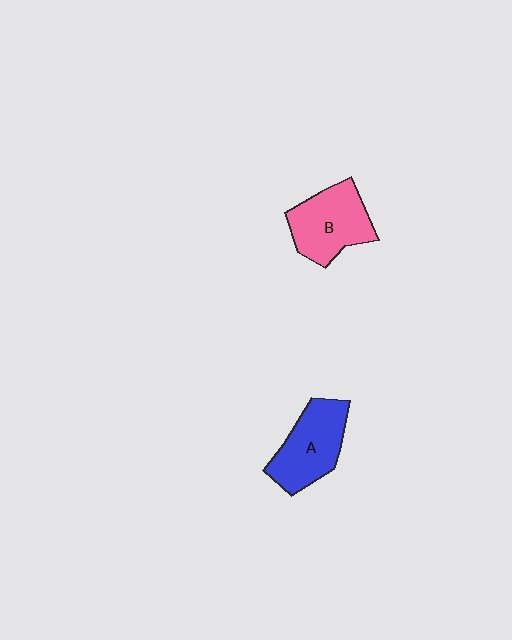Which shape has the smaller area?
Shape A (blue).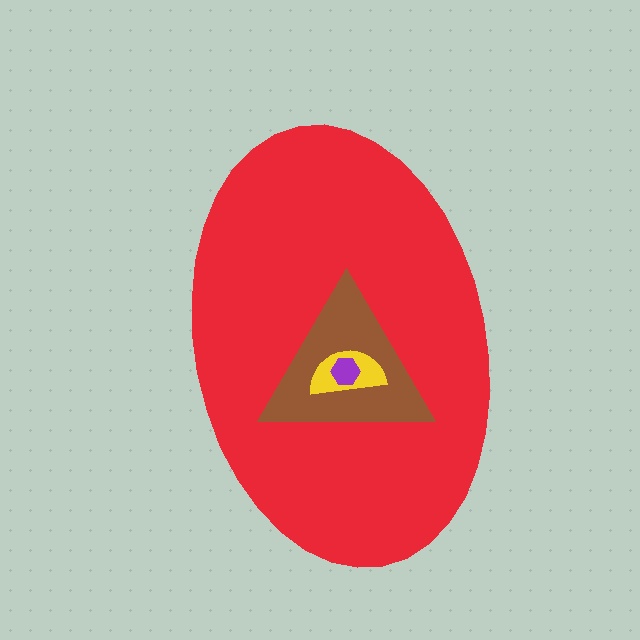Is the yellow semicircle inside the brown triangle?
Yes.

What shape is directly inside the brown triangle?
The yellow semicircle.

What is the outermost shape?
The red ellipse.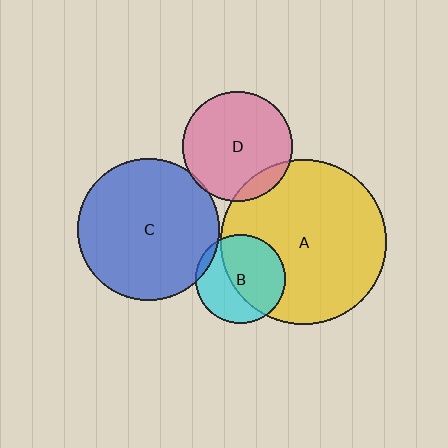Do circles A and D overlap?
Yes.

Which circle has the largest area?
Circle A (yellow).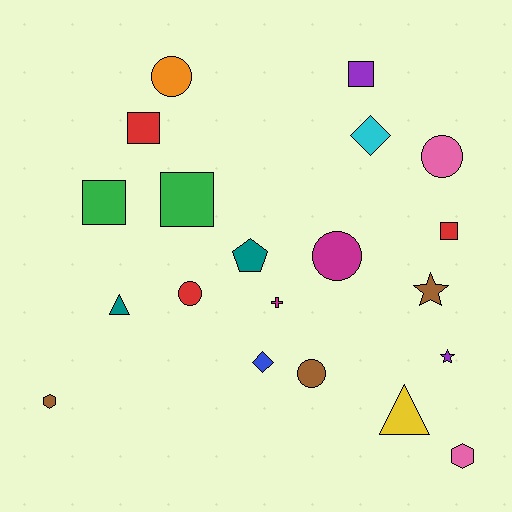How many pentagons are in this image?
There is 1 pentagon.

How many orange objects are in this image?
There is 1 orange object.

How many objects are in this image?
There are 20 objects.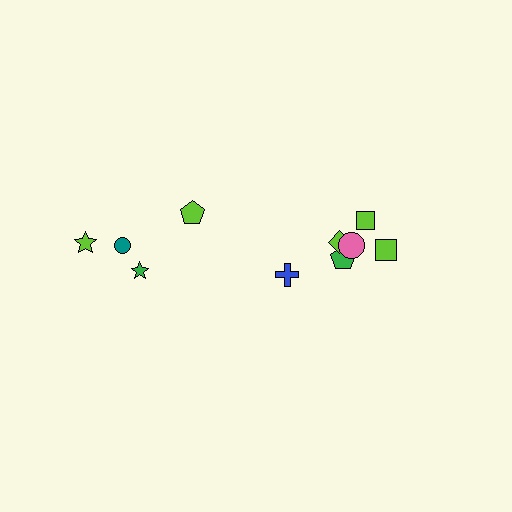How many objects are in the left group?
There are 4 objects.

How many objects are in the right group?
There are 6 objects.